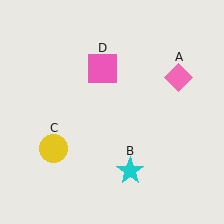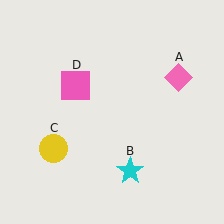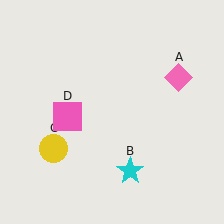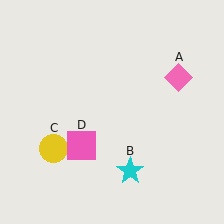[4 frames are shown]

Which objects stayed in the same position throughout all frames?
Pink diamond (object A) and cyan star (object B) and yellow circle (object C) remained stationary.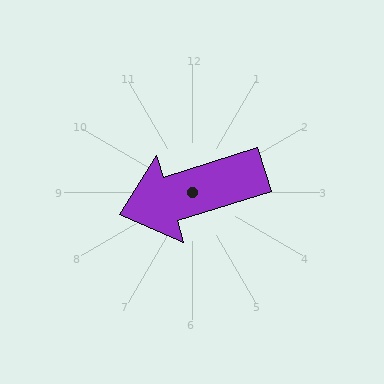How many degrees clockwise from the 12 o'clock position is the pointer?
Approximately 253 degrees.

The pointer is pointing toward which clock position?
Roughly 8 o'clock.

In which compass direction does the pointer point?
West.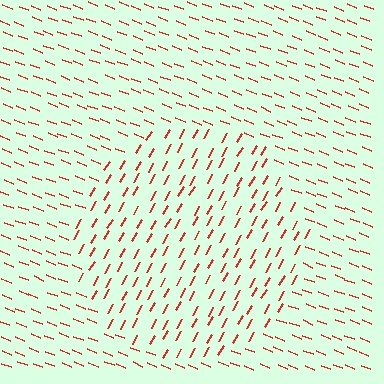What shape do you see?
I see a circle.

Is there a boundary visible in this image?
Yes, there is a texture boundary formed by a change in line orientation.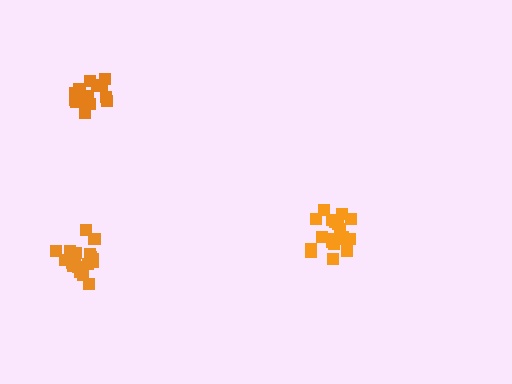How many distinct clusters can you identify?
There are 3 distinct clusters.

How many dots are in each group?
Group 1: 20 dots, Group 2: 17 dots, Group 3: 20 dots (57 total).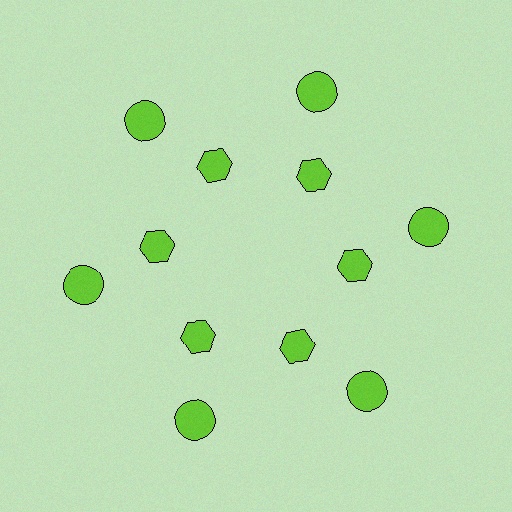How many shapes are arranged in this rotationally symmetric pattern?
There are 12 shapes, arranged in 6 groups of 2.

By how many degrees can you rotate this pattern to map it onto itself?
The pattern maps onto itself every 60 degrees of rotation.